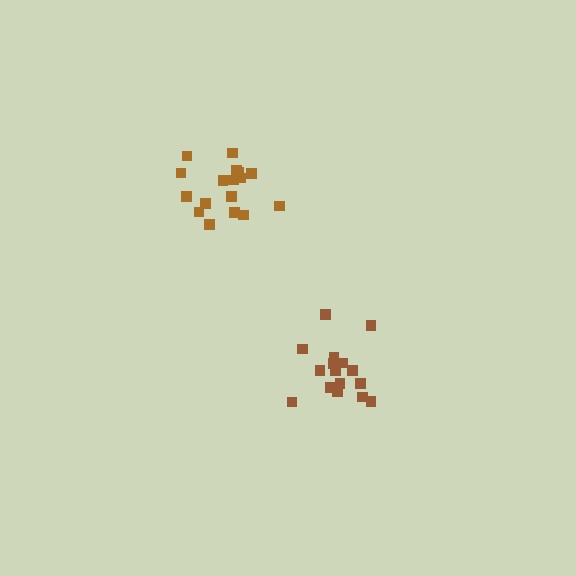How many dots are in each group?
Group 1: 17 dots, Group 2: 16 dots (33 total).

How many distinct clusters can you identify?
There are 2 distinct clusters.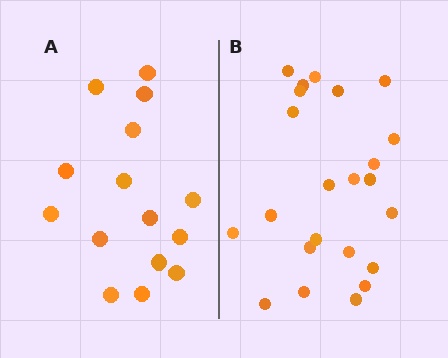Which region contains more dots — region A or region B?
Region B (the right region) has more dots.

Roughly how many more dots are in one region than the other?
Region B has roughly 8 or so more dots than region A.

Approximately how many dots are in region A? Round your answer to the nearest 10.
About 20 dots. (The exact count is 15, which rounds to 20.)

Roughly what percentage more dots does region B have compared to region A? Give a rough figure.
About 55% more.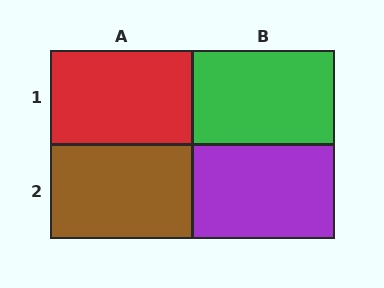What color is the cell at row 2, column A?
Brown.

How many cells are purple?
1 cell is purple.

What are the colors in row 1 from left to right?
Red, green.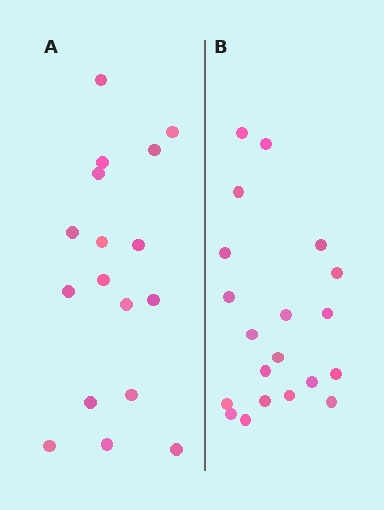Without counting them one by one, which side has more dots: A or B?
Region B (the right region) has more dots.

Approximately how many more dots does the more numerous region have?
Region B has just a few more — roughly 2 or 3 more dots than region A.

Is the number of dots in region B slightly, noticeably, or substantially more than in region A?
Region B has only slightly more — the two regions are fairly close. The ratio is roughly 1.2 to 1.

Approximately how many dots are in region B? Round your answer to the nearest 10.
About 20 dots.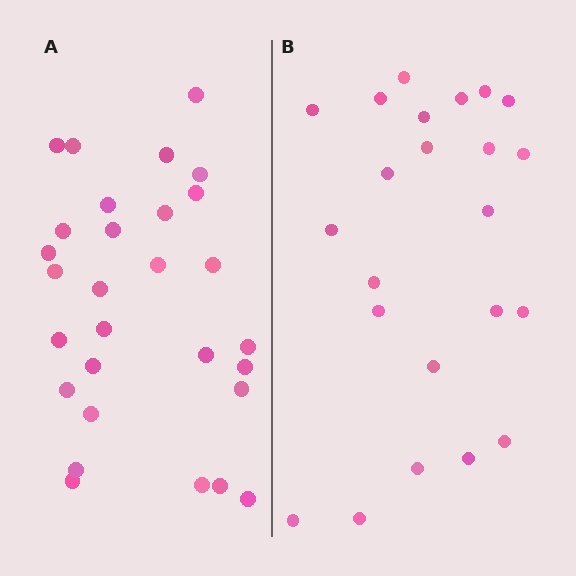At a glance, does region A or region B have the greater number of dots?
Region A (the left region) has more dots.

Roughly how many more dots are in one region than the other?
Region A has about 6 more dots than region B.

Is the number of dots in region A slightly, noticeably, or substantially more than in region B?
Region A has noticeably more, but not dramatically so. The ratio is roughly 1.3 to 1.